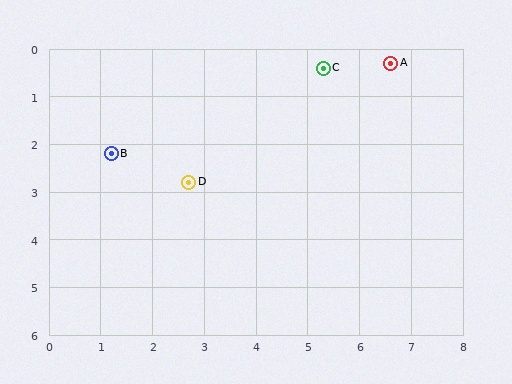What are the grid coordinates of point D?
Point D is at approximately (2.7, 2.8).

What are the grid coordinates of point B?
Point B is at approximately (1.2, 2.2).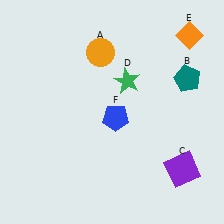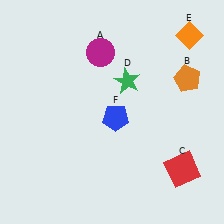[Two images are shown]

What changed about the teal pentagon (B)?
In Image 1, B is teal. In Image 2, it changed to orange.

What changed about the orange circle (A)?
In Image 1, A is orange. In Image 2, it changed to magenta.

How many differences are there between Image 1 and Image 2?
There are 3 differences between the two images.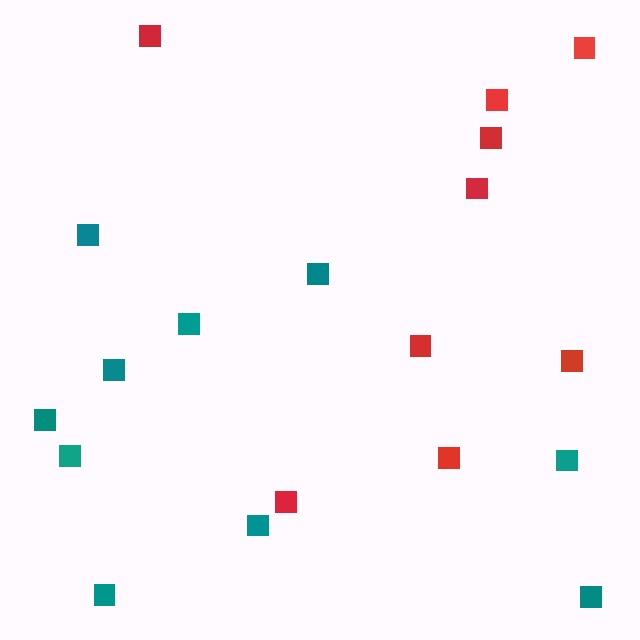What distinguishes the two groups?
There are 2 groups: one group of red squares (9) and one group of teal squares (10).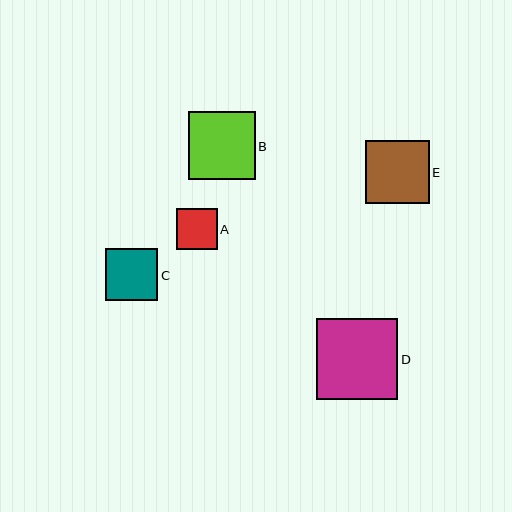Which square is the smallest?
Square A is the smallest with a size of approximately 40 pixels.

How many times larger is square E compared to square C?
Square E is approximately 1.2 times the size of square C.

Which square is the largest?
Square D is the largest with a size of approximately 81 pixels.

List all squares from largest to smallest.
From largest to smallest: D, B, E, C, A.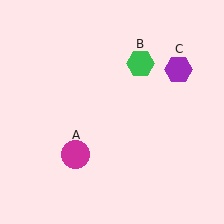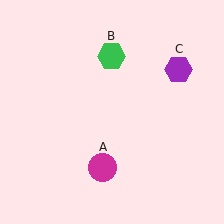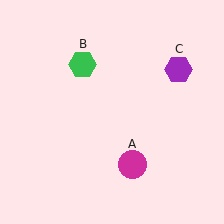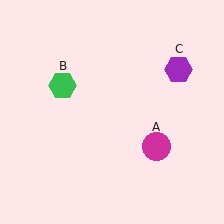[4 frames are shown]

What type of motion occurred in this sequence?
The magenta circle (object A), green hexagon (object B) rotated counterclockwise around the center of the scene.